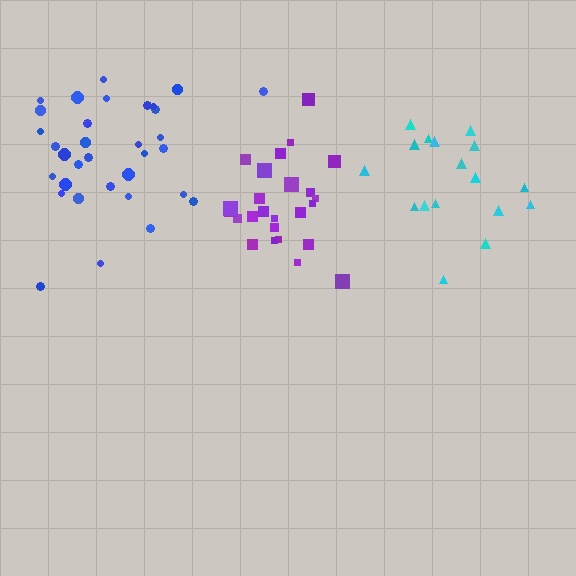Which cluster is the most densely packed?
Purple.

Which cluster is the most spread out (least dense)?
Blue.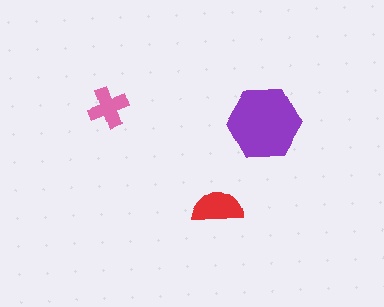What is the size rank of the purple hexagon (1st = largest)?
1st.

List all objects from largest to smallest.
The purple hexagon, the red semicircle, the pink cross.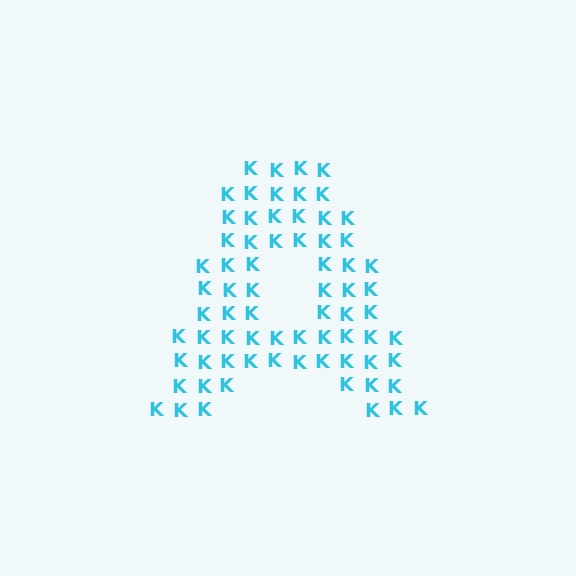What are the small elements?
The small elements are letter K's.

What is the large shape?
The large shape is the letter A.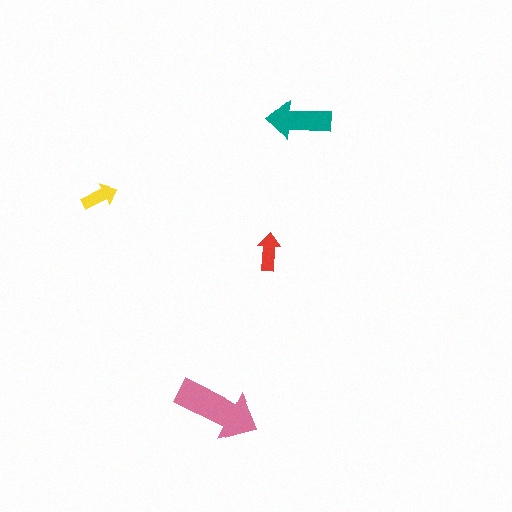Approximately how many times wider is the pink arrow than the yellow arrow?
About 2.5 times wider.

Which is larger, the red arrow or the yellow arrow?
The red one.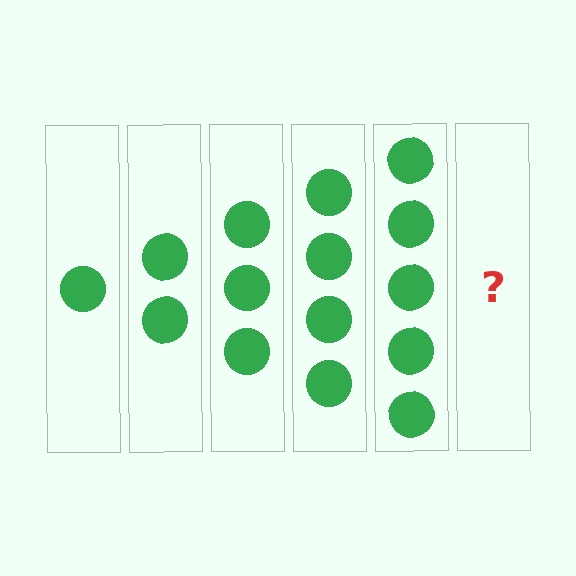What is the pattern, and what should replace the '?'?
The pattern is that each step adds one more circle. The '?' should be 6 circles.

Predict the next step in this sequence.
The next step is 6 circles.